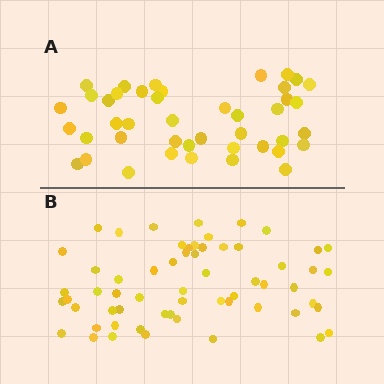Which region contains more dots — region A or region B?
Region B (the bottom region) has more dots.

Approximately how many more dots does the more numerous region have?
Region B has approximately 15 more dots than region A.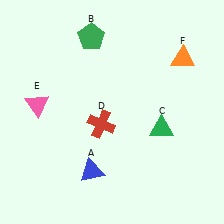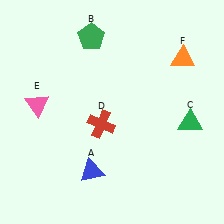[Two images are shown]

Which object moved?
The green triangle (C) moved right.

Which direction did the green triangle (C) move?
The green triangle (C) moved right.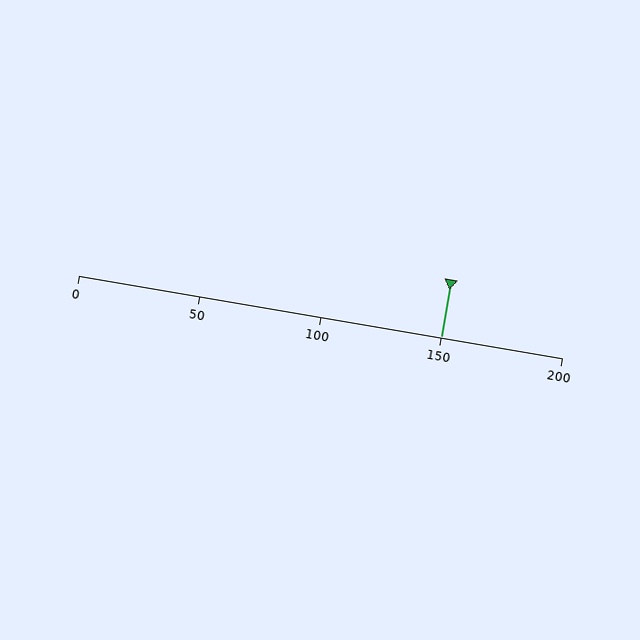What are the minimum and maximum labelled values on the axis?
The axis runs from 0 to 200.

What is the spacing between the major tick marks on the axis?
The major ticks are spaced 50 apart.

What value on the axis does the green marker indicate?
The marker indicates approximately 150.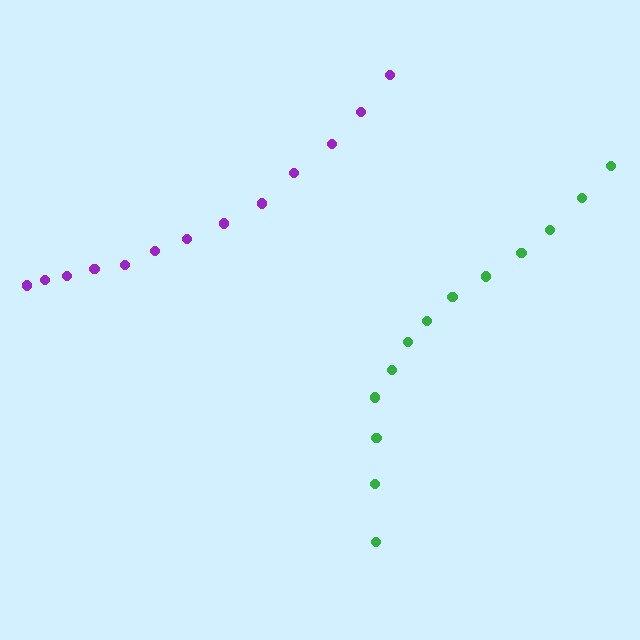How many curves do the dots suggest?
There are 2 distinct paths.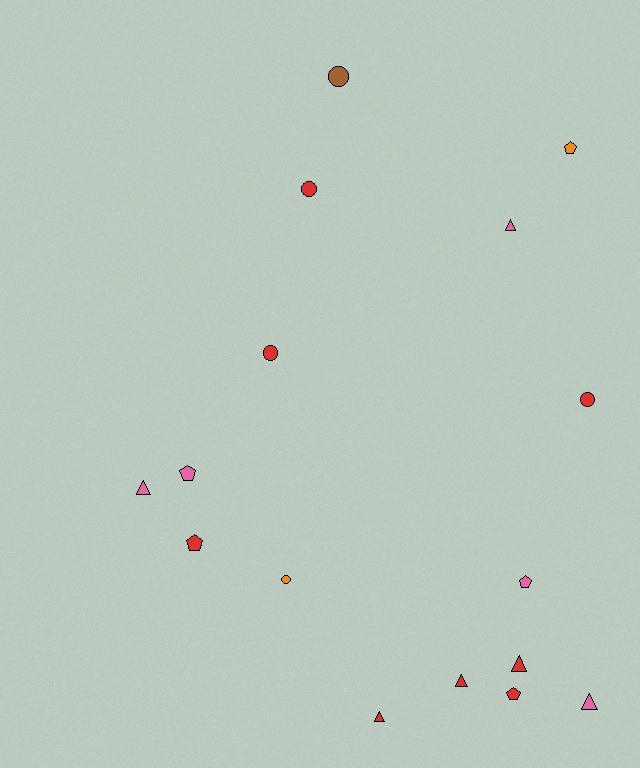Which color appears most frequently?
Red, with 8 objects.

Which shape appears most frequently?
Triangle, with 6 objects.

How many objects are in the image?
There are 16 objects.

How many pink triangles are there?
There are 3 pink triangles.